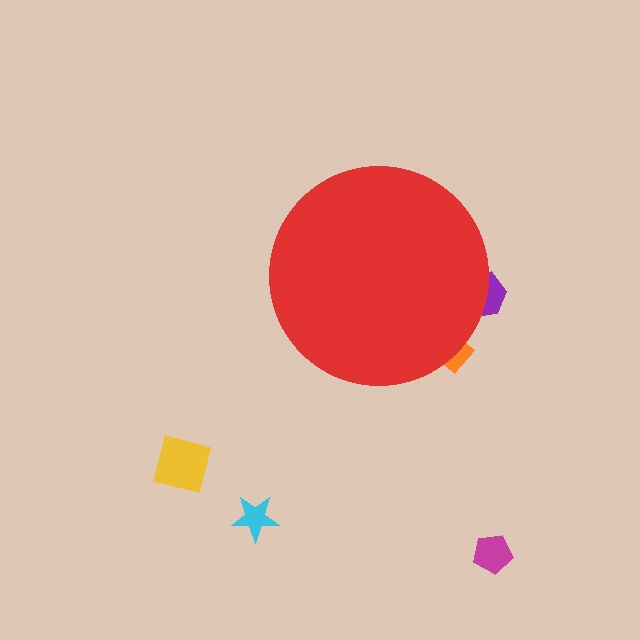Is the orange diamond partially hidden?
Yes, the orange diamond is partially hidden behind the red circle.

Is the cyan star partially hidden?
No, the cyan star is fully visible.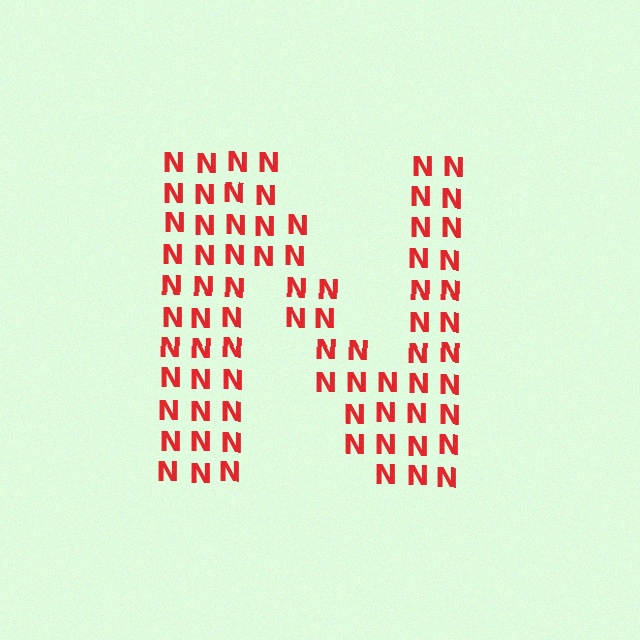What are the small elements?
The small elements are letter N's.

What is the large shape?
The large shape is the letter N.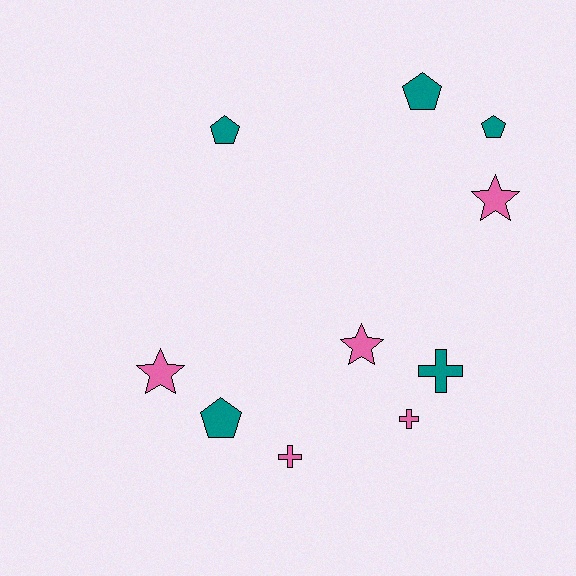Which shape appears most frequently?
Pentagon, with 4 objects.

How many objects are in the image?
There are 10 objects.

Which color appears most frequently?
Teal, with 5 objects.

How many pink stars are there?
There are 3 pink stars.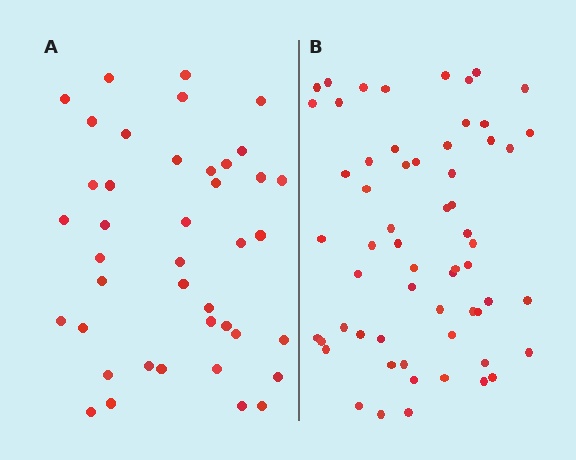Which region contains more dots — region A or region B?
Region B (the right region) has more dots.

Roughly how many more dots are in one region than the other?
Region B has approximately 20 more dots than region A.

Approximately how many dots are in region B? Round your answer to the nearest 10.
About 60 dots.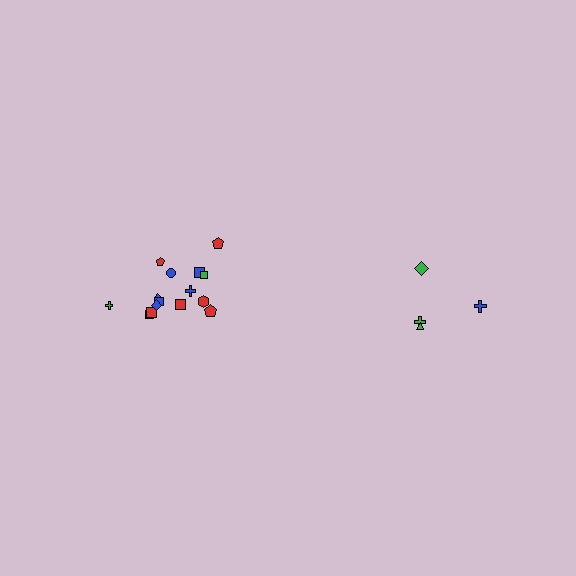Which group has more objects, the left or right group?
The left group.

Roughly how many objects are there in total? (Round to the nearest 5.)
Roughly 20 objects in total.